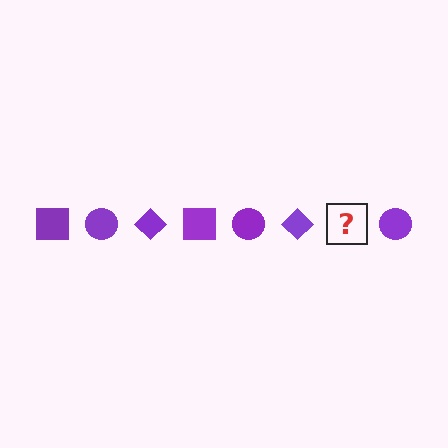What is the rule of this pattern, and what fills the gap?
The rule is that the pattern cycles through square, circle, diamond shapes in purple. The gap should be filled with a purple square.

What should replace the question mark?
The question mark should be replaced with a purple square.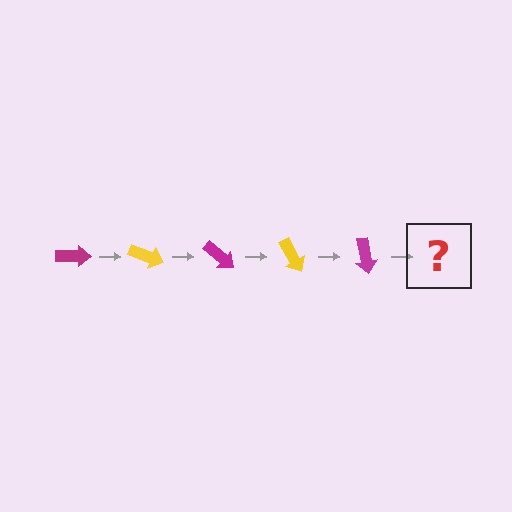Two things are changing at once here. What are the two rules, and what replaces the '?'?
The two rules are that it rotates 20 degrees each step and the color cycles through magenta and yellow. The '?' should be a yellow arrow, rotated 100 degrees from the start.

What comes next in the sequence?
The next element should be a yellow arrow, rotated 100 degrees from the start.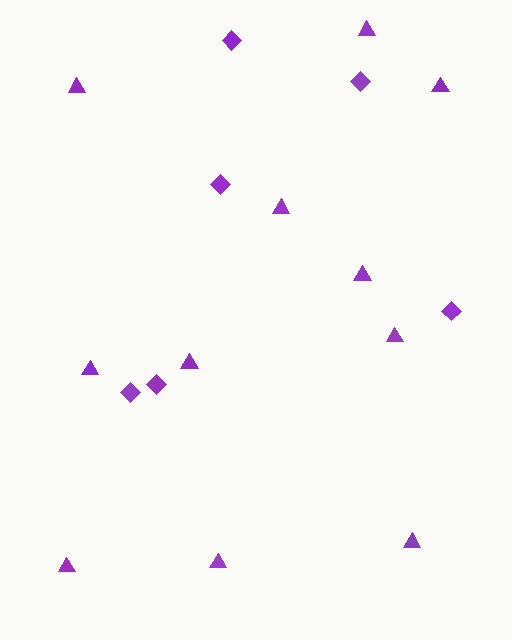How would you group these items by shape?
There are 2 groups: one group of diamonds (6) and one group of triangles (11).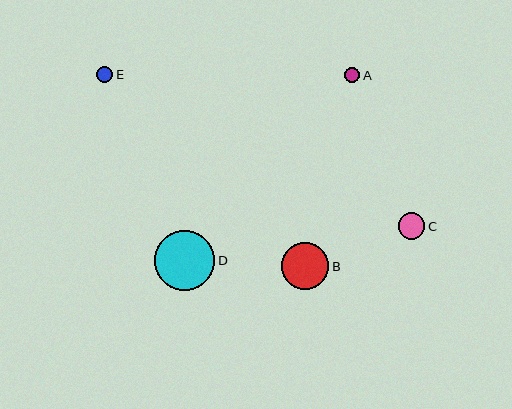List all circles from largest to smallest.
From largest to smallest: D, B, C, E, A.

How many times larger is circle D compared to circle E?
Circle D is approximately 3.6 times the size of circle E.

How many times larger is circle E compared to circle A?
Circle E is approximately 1.1 times the size of circle A.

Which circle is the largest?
Circle D is the largest with a size of approximately 60 pixels.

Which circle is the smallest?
Circle A is the smallest with a size of approximately 15 pixels.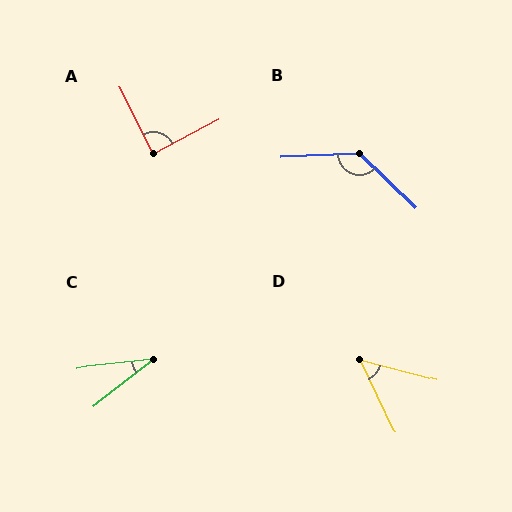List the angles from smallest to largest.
C (31°), D (49°), A (90°), B (133°).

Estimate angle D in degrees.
Approximately 49 degrees.